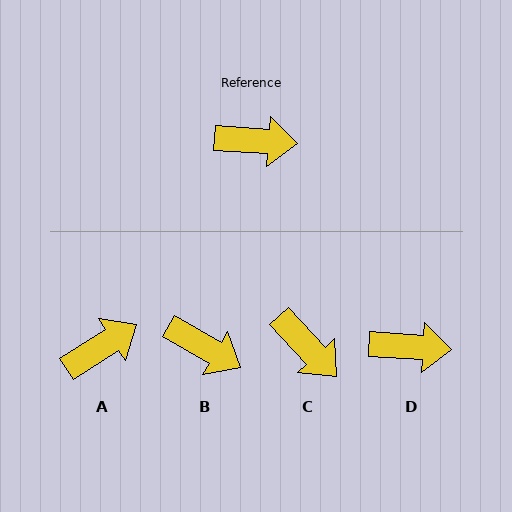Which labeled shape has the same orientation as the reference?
D.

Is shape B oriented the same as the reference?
No, it is off by about 26 degrees.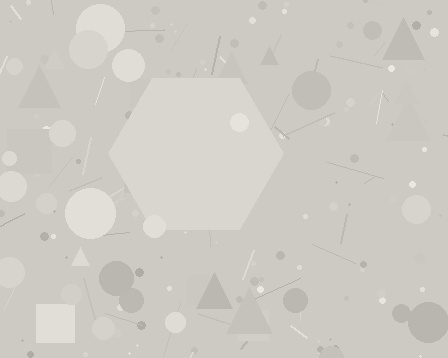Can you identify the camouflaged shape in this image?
The camouflaged shape is a hexagon.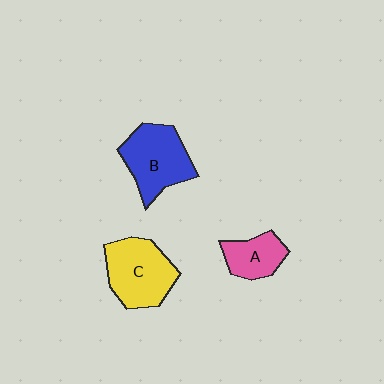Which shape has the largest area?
Shape C (yellow).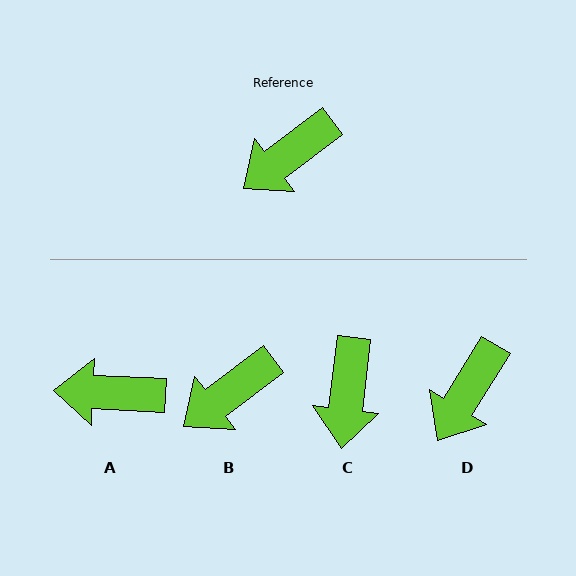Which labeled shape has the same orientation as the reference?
B.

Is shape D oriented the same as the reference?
No, it is off by about 21 degrees.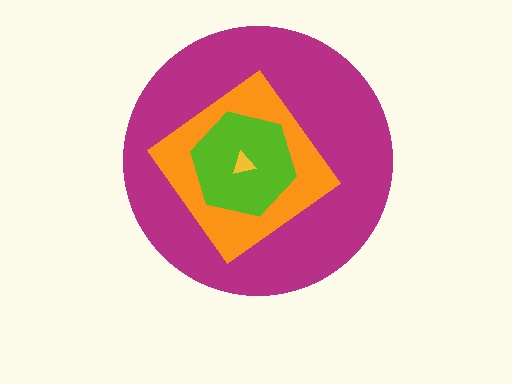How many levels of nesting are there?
4.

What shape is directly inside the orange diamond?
The lime hexagon.